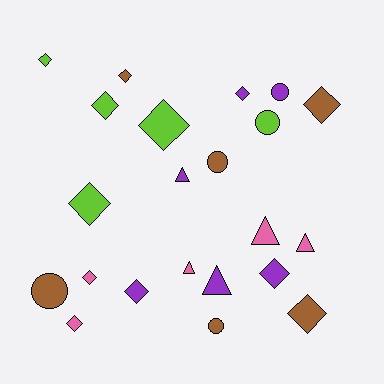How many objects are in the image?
There are 22 objects.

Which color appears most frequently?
Brown, with 6 objects.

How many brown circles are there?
There are 3 brown circles.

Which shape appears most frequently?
Diamond, with 12 objects.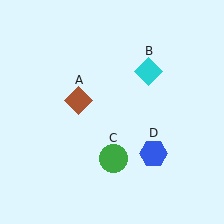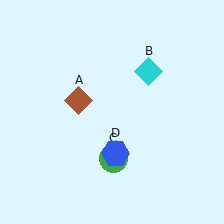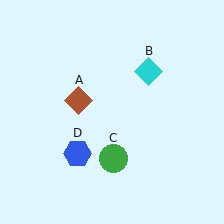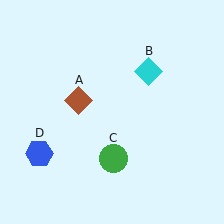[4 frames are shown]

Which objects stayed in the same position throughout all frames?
Brown diamond (object A) and cyan diamond (object B) and green circle (object C) remained stationary.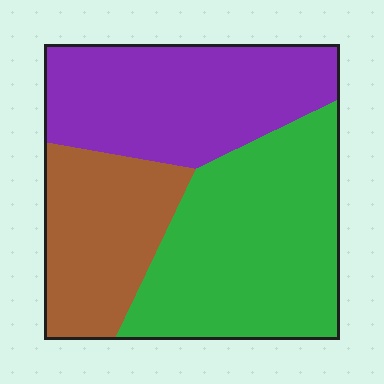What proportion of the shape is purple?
Purple takes up between a quarter and a half of the shape.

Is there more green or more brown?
Green.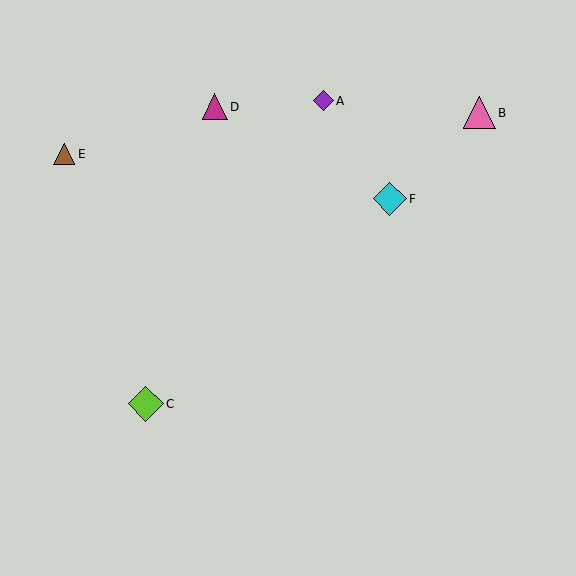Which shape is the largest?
The lime diamond (labeled C) is the largest.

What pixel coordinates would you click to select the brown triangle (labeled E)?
Click at (64, 154) to select the brown triangle E.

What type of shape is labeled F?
Shape F is a cyan diamond.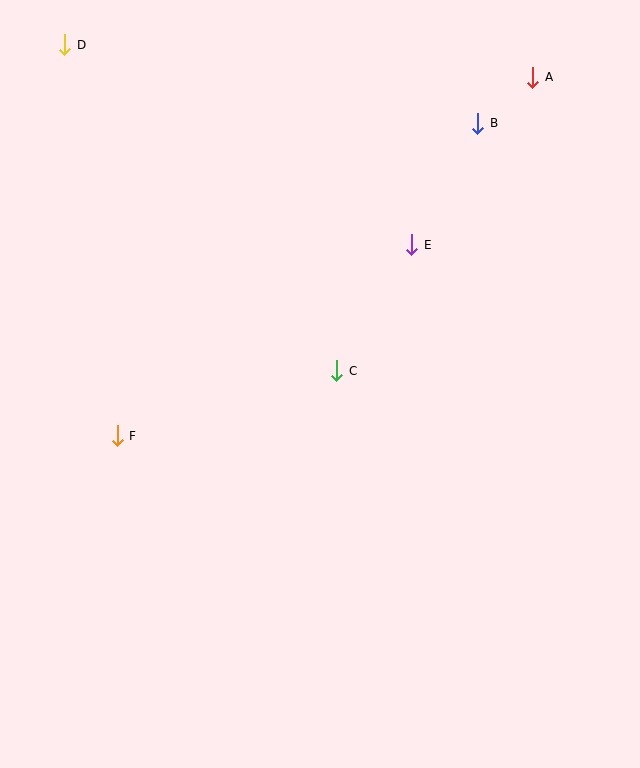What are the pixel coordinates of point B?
Point B is at (478, 123).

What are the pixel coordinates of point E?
Point E is at (412, 245).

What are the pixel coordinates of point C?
Point C is at (337, 371).